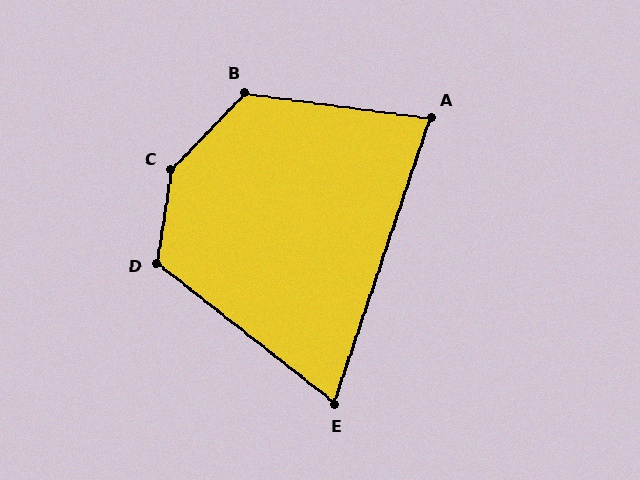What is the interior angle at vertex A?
Approximately 79 degrees (acute).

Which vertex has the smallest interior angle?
E, at approximately 70 degrees.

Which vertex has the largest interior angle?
C, at approximately 145 degrees.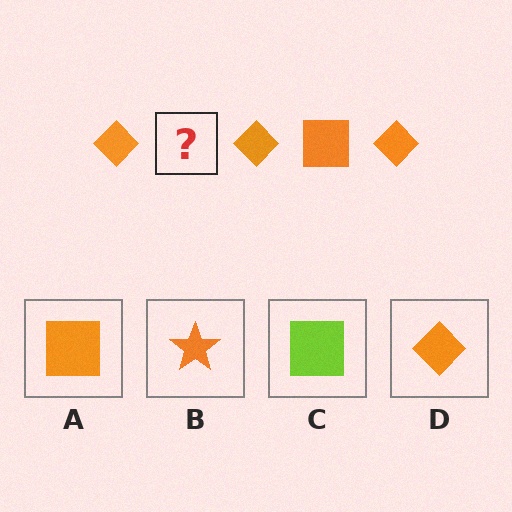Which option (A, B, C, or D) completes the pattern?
A.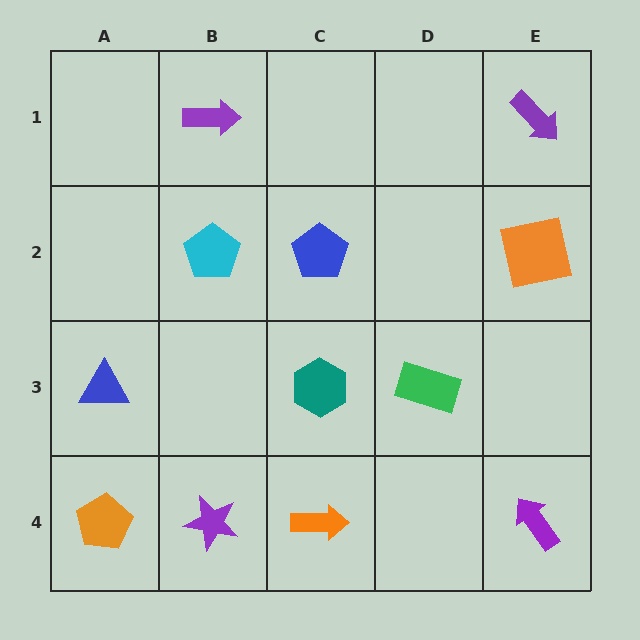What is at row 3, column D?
A green rectangle.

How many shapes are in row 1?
2 shapes.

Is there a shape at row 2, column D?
No, that cell is empty.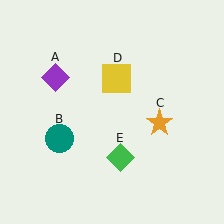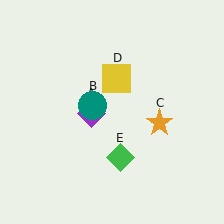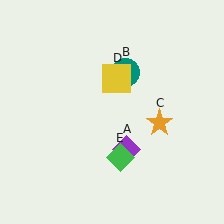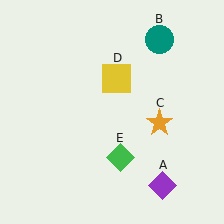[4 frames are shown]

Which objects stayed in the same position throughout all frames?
Orange star (object C) and yellow square (object D) and green diamond (object E) remained stationary.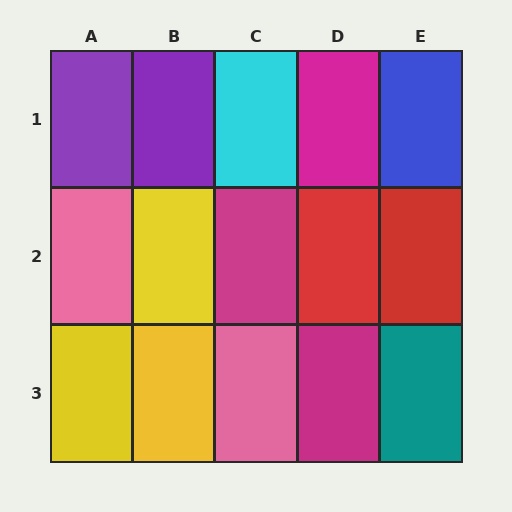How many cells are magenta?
3 cells are magenta.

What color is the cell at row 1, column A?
Purple.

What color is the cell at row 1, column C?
Cyan.